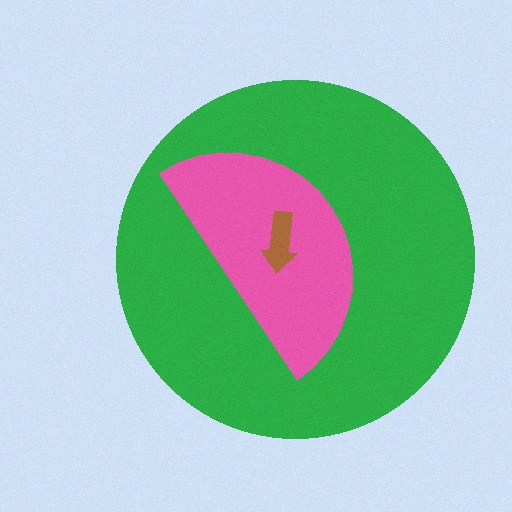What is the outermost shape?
The green circle.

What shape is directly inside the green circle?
The pink semicircle.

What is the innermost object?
The brown arrow.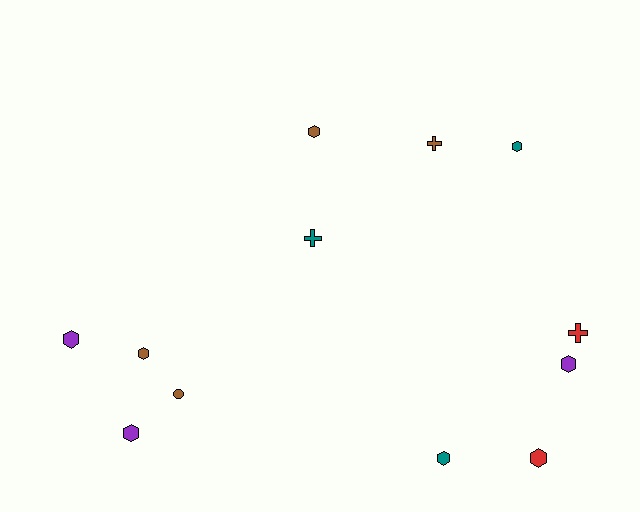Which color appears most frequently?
Brown, with 4 objects.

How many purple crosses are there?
There are no purple crosses.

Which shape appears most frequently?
Hexagon, with 8 objects.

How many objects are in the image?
There are 12 objects.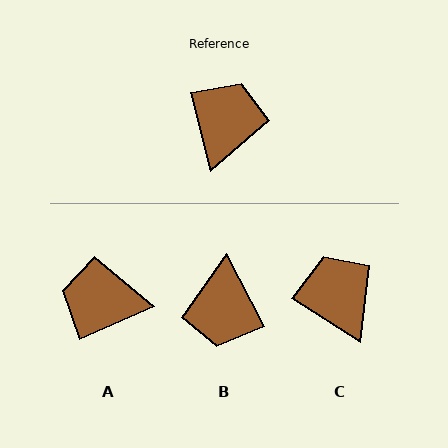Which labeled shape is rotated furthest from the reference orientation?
B, about 166 degrees away.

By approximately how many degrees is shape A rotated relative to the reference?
Approximately 100 degrees counter-clockwise.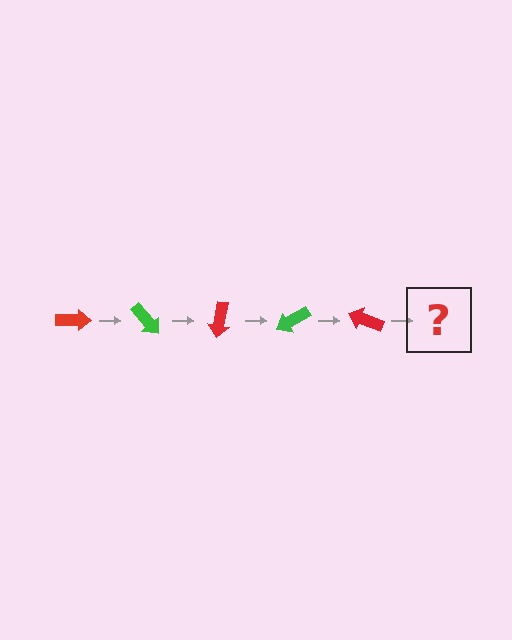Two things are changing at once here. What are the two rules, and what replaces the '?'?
The two rules are that it rotates 50 degrees each step and the color cycles through red and green. The '?' should be a green arrow, rotated 250 degrees from the start.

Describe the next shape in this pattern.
It should be a green arrow, rotated 250 degrees from the start.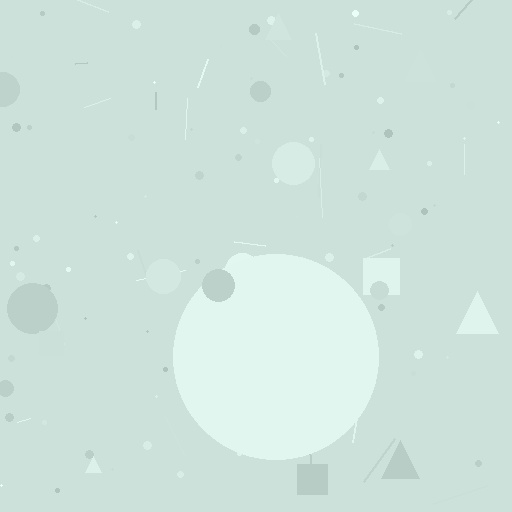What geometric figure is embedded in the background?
A circle is embedded in the background.